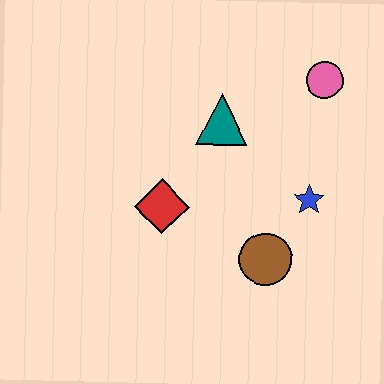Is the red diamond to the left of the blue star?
Yes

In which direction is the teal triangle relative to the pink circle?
The teal triangle is to the left of the pink circle.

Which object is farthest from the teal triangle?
The brown circle is farthest from the teal triangle.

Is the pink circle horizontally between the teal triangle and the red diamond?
No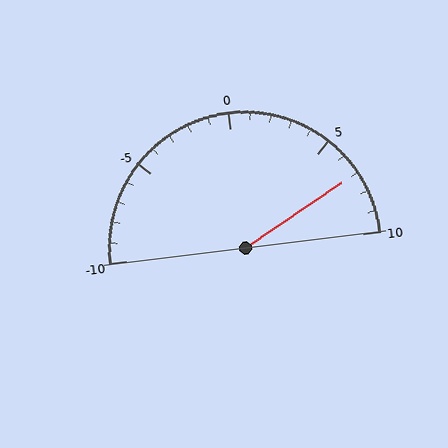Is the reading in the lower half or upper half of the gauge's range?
The reading is in the upper half of the range (-10 to 10).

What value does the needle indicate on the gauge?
The needle indicates approximately 7.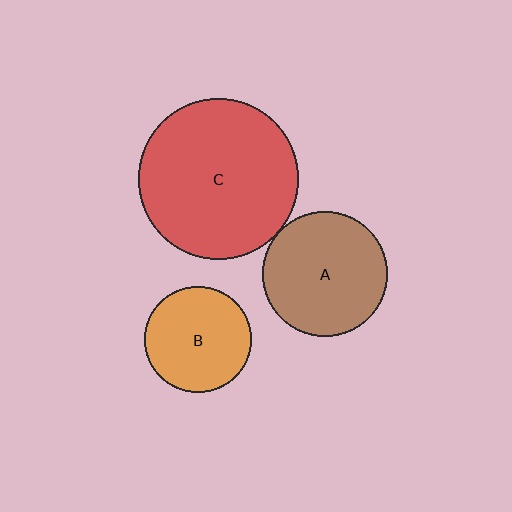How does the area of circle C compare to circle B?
Approximately 2.3 times.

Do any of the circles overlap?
No, none of the circles overlap.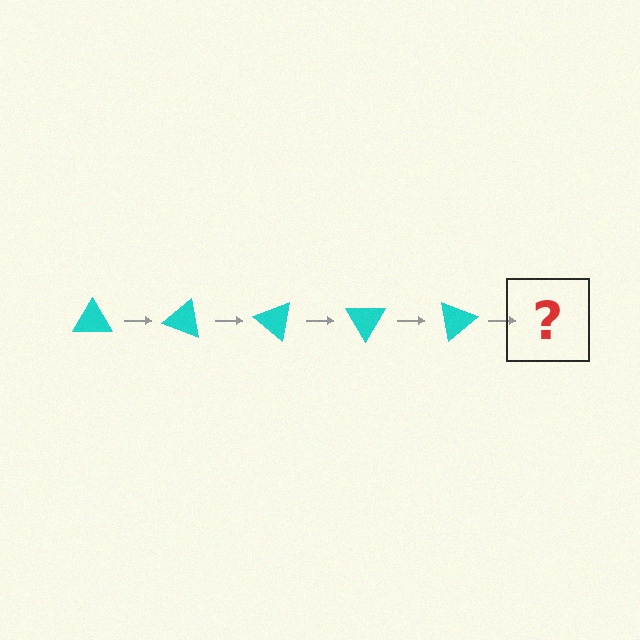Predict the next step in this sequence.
The next step is a cyan triangle rotated 100 degrees.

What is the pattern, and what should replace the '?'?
The pattern is that the triangle rotates 20 degrees each step. The '?' should be a cyan triangle rotated 100 degrees.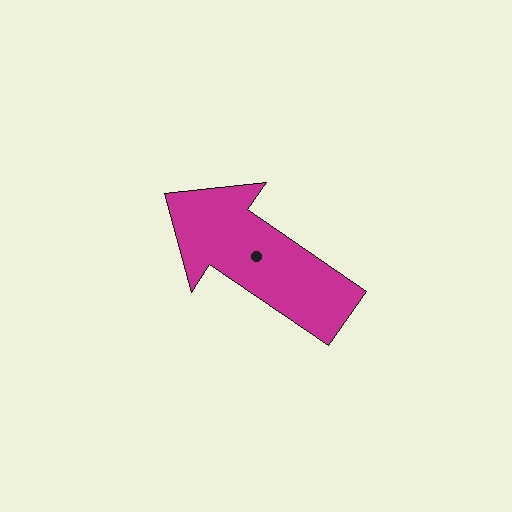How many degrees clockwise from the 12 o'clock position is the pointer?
Approximately 304 degrees.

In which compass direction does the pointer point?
Northwest.